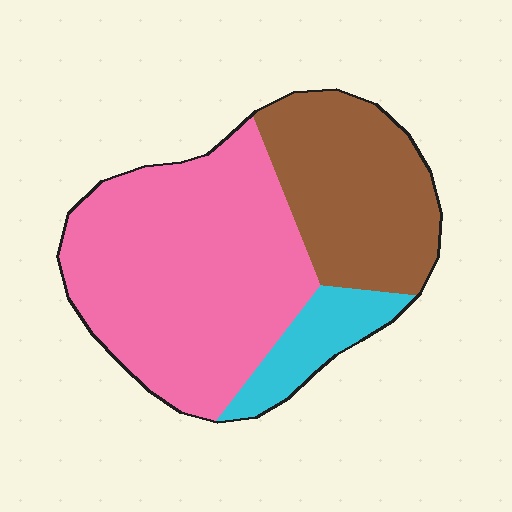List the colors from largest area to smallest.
From largest to smallest: pink, brown, cyan.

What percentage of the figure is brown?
Brown takes up about one third (1/3) of the figure.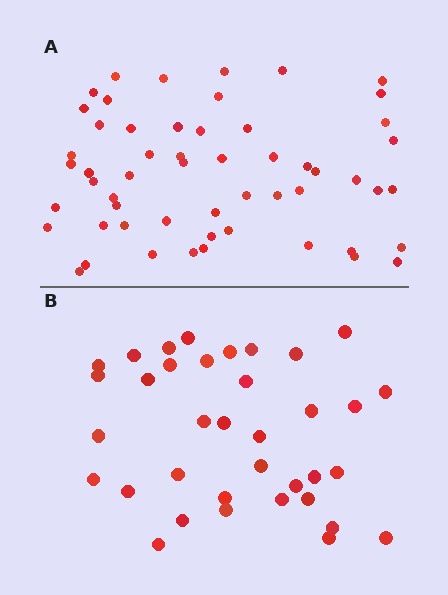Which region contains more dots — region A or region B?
Region A (the top region) has more dots.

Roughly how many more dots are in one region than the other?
Region A has approximately 20 more dots than region B.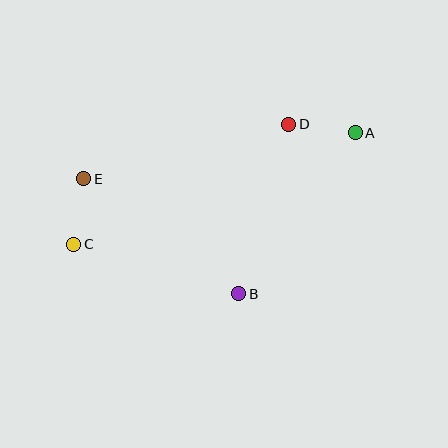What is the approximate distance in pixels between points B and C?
The distance between B and C is approximately 172 pixels.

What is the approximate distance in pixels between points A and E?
The distance between A and E is approximately 275 pixels.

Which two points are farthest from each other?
Points A and C are farthest from each other.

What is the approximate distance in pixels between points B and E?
The distance between B and E is approximately 193 pixels.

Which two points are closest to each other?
Points C and E are closest to each other.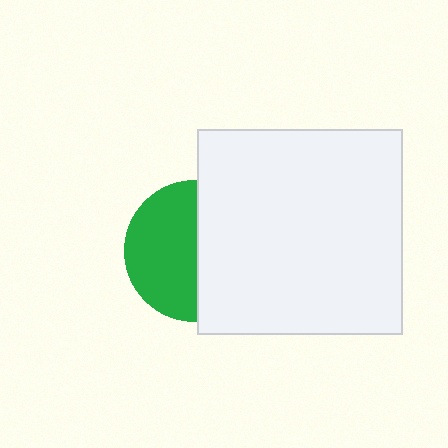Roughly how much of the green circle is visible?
About half of it is visible (roughly 52%).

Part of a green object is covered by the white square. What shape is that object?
It is a circle.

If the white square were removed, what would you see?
You would see the complete green circle.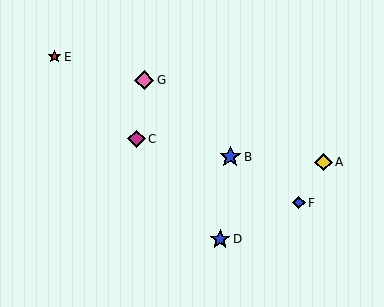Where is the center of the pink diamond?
The center of the pink diamond is at (144, 80).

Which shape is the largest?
The blue star (labeled B) is the largest.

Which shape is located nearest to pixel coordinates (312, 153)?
The yellow diamond (labeled A) at (323, 162) is nearest to that location.